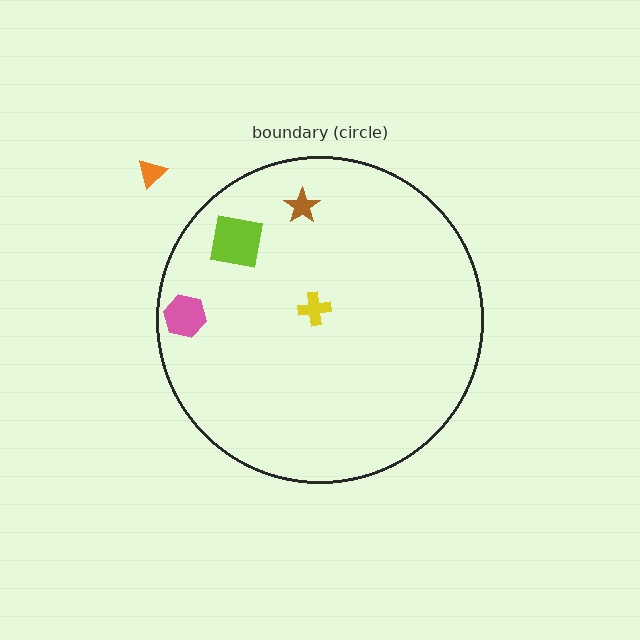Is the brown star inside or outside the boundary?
Inside.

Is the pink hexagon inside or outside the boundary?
Inside.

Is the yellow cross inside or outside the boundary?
Inside.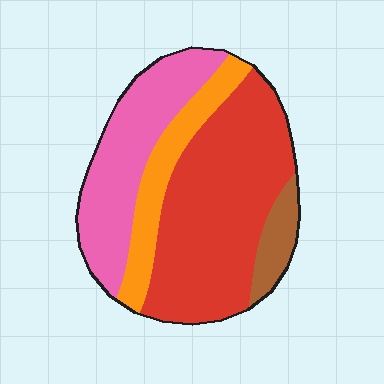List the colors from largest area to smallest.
From largest to smallest: red, pink, orange, brown.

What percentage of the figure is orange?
Orange takes up about one sixth (1/6) of the figure.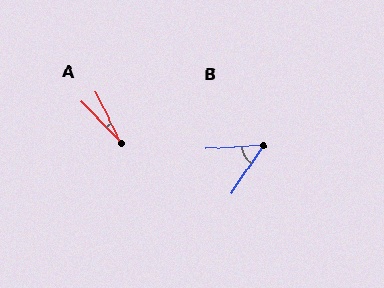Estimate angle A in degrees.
Approximately 17 degrees.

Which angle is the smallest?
A, at approximately 17 degrees.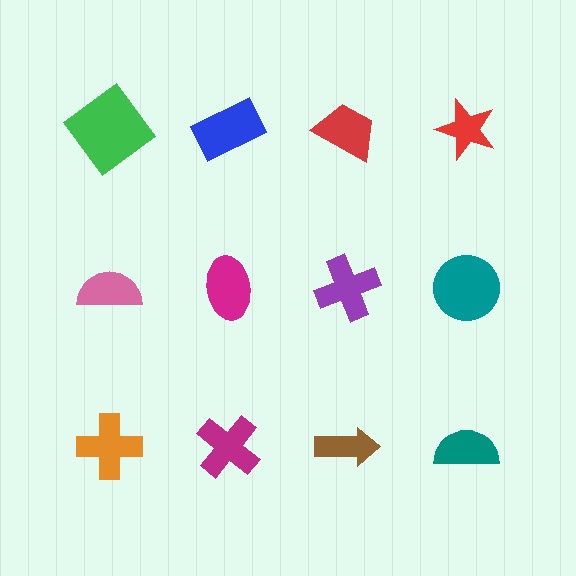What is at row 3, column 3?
A brown arrow.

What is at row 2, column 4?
A teal circle.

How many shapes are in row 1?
4 shapes.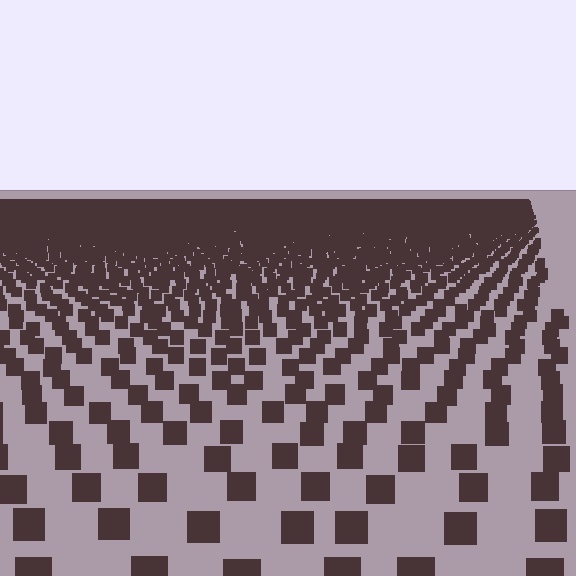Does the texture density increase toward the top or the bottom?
Density increases toward the top.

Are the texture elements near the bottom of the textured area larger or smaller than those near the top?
Larger. Near the bottom, elements are closer to the viewer and appear at a bigger on-screen size.